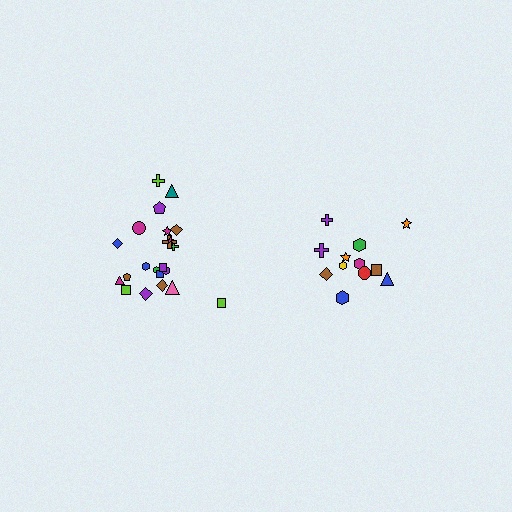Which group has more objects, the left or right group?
The left group.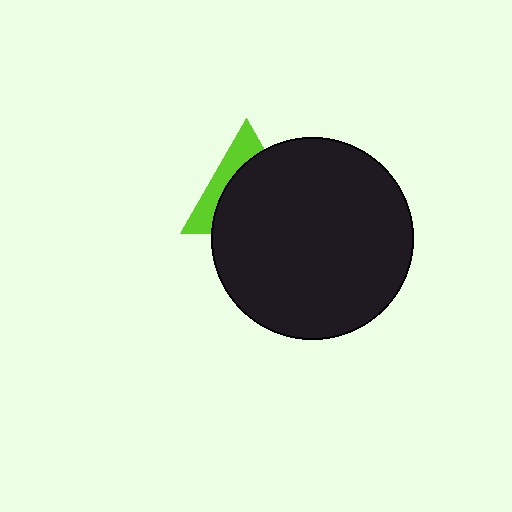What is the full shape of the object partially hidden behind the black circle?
The partially hidden object is a lime triangle.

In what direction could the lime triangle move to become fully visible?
The lime triangle could move toward the upper-left. That would shift it out from behind the black circle entirely.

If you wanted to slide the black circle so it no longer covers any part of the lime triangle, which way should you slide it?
Slide it toward the lower-right — that is the most direct way to separate the two shapes.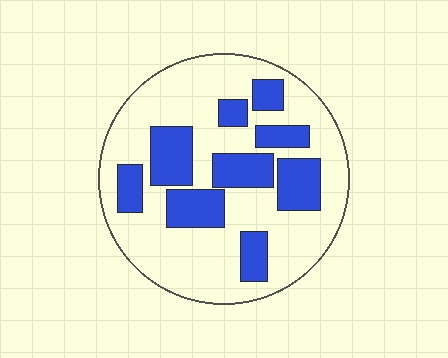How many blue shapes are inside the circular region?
9.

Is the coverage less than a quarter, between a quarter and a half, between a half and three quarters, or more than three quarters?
Between a quarter and a half.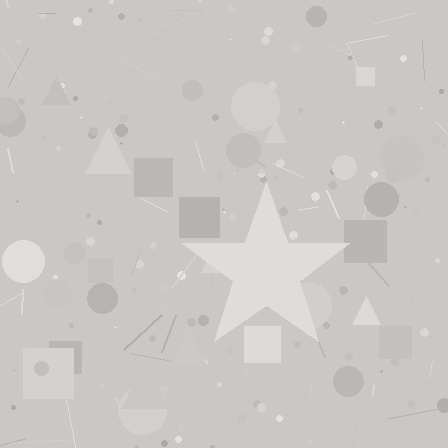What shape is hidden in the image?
A star is hidden in the image.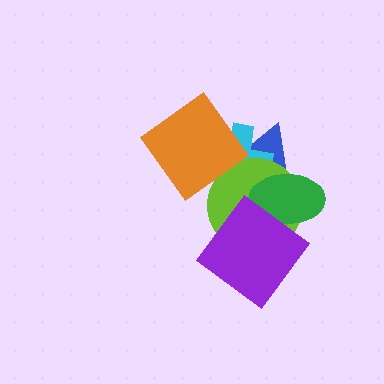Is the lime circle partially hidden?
Yes, it is partially covered by another shape.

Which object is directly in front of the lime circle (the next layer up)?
The green ellipse is directly in front of the lime circle.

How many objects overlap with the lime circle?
4 objects overlap with the lime circle.